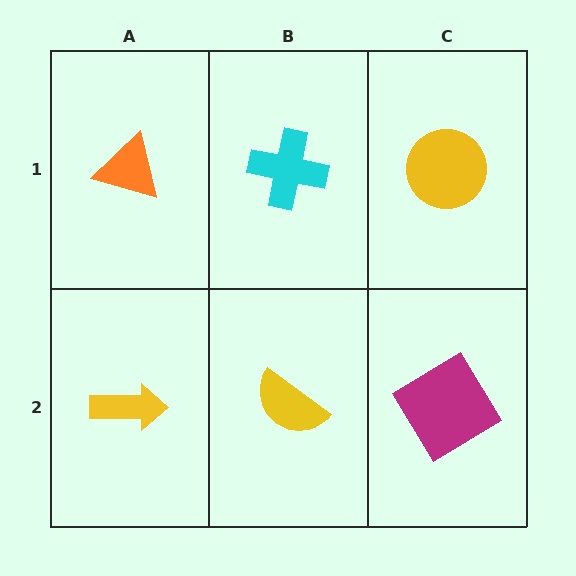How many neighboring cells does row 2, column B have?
3.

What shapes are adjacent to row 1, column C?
A magenta diamond (row 2, column C), a cyan cross (row 1, column B).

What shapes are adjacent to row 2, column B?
A cyan cross (row 1, column B), a yellow arrow (row 2, column A), a magenta diamond (row 2, column C).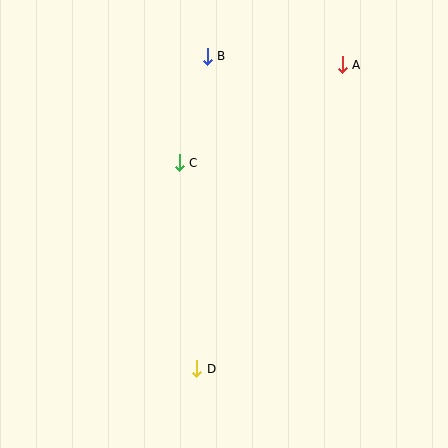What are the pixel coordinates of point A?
Point A is at (342, 65).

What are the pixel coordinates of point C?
Point C is at (179, 163).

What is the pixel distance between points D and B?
The distance between D and B is 313 pixels.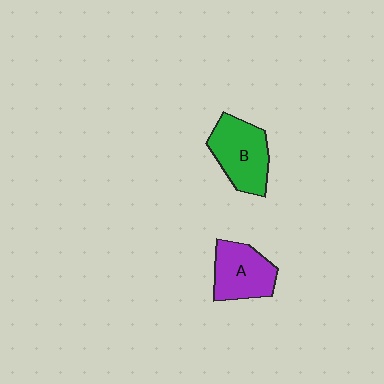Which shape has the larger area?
Shape B (green).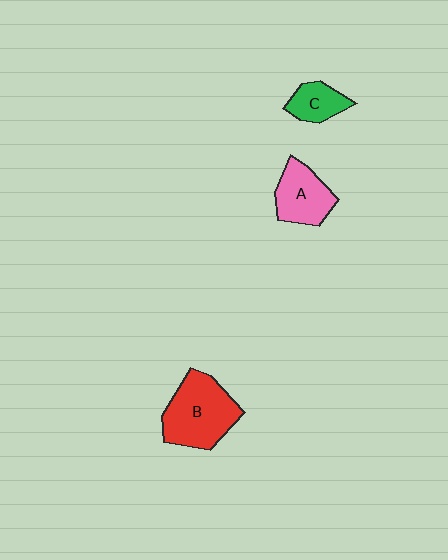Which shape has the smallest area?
Shape C (green).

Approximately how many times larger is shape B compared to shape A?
Approximately 1.5 times.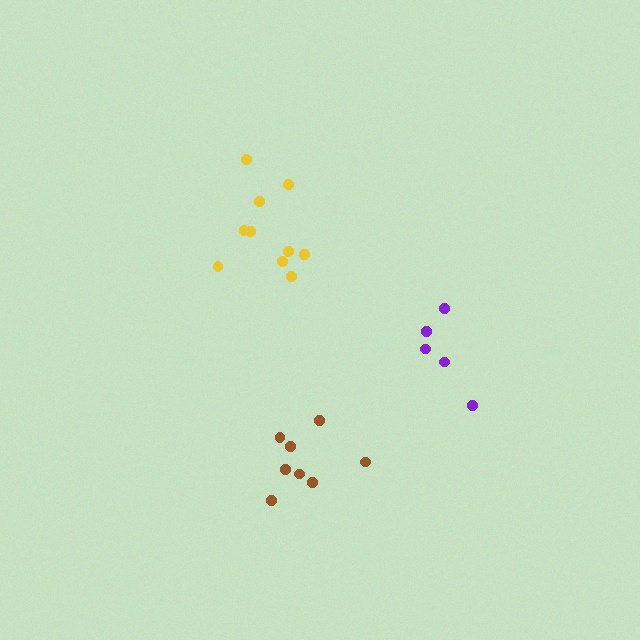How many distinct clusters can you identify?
There are 3 distinct clusters.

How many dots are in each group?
Group 1: 8 dots, Group 2: 10 dots, Group 3: 5 dots (23 total).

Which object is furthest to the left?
The yellow cluster is leftmost.